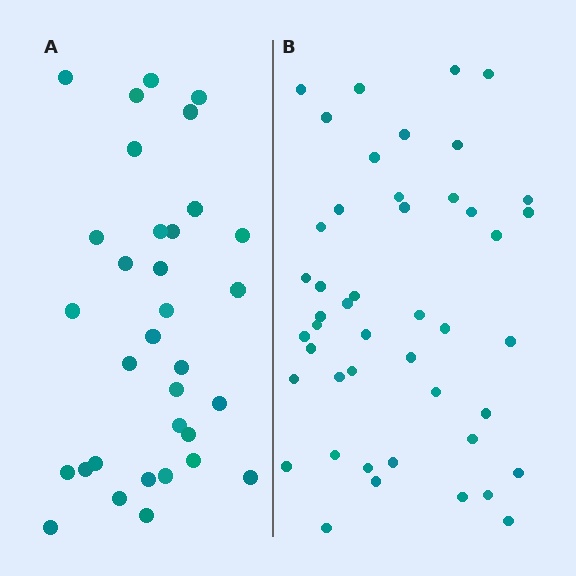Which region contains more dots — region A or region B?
Region B (the right region) has more dots.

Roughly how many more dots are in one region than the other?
Region B has approximately 15 more dots than region A.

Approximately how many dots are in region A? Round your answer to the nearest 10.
About 30 dots. (The exact count is 33, which rounds to 30.)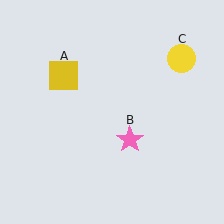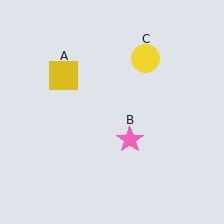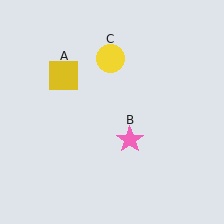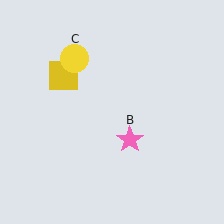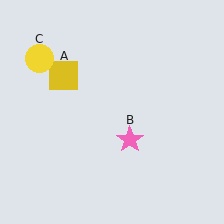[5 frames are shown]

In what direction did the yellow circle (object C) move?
The yellow circle (object C) moved left.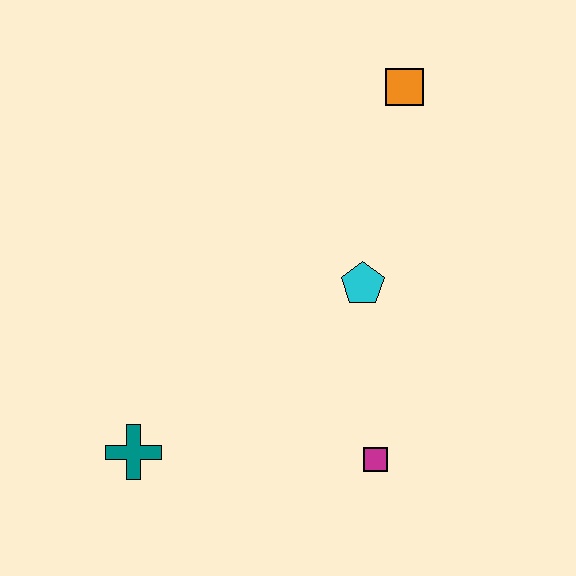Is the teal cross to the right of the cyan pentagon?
No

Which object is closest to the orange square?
The cyan pentagon is closest to the orange square.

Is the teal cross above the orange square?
No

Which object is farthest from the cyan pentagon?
The teal cross is farthest from the cyan pentagon.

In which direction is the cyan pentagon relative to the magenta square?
The cyan pentagon is above the magenta square.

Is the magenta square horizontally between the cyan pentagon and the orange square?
Yes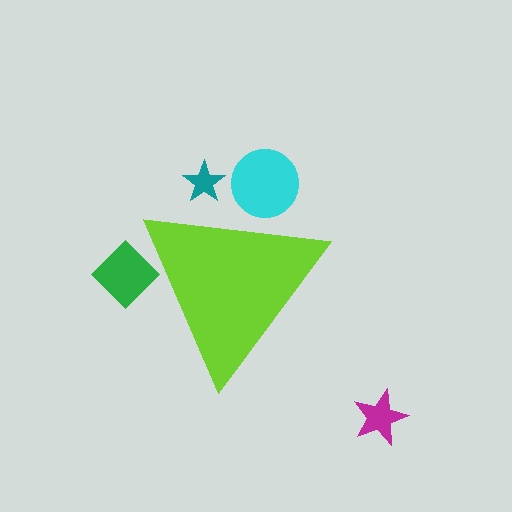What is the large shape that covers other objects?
A lime triangle.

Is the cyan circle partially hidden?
Yes, the cyan circle is partially hidden behind the lime triangle.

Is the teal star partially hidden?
Yes, the teal star is partially hidden behind the lime triangle.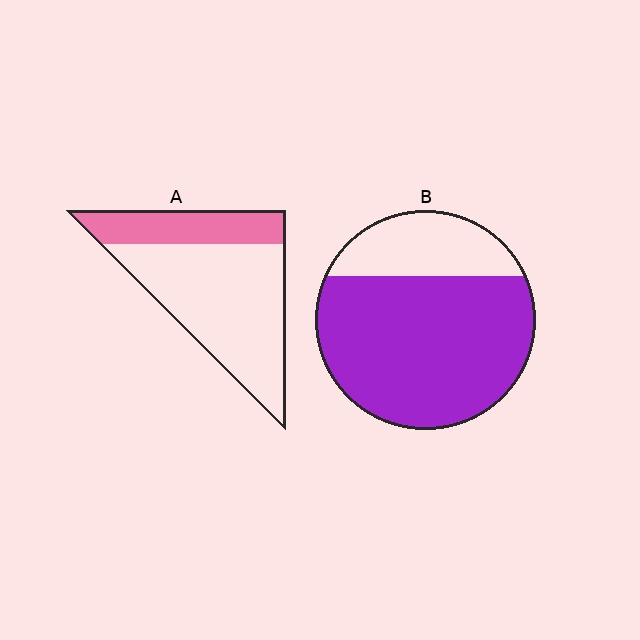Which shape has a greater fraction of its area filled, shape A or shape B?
Shape B.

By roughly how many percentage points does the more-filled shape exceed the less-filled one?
By roughly 45 percentage points (B over A).